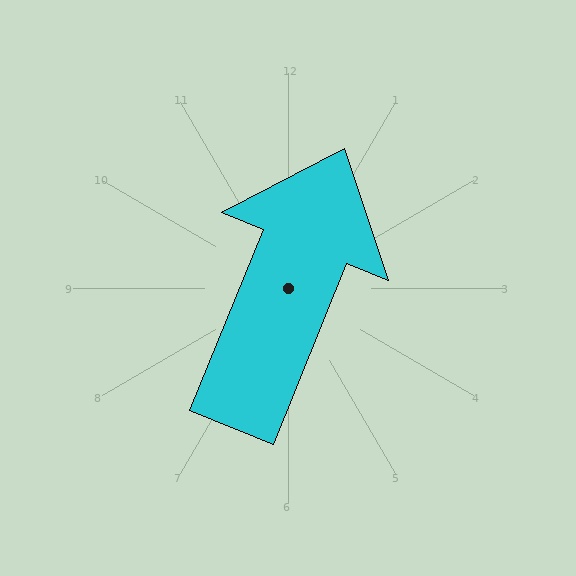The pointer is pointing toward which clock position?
Roughly 1 o'clock.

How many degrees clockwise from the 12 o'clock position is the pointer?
Approximately 22 degrees.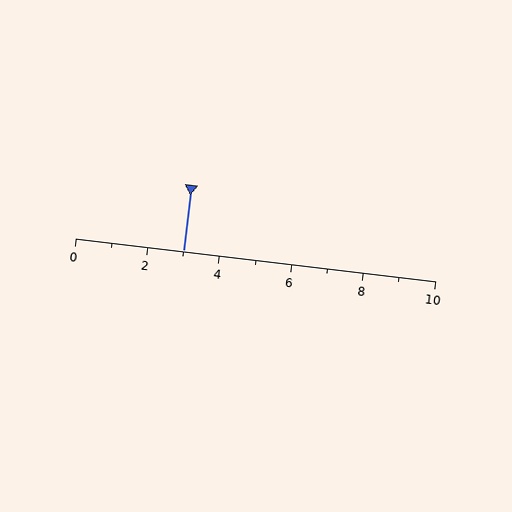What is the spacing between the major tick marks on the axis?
The major ticks are spaced 2 apart.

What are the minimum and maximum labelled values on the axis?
The axis runs from 0 to 10.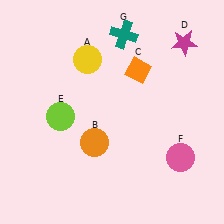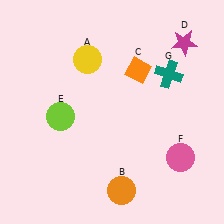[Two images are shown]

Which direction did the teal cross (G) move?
The teal cross (G) moved right.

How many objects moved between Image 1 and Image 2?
2 objects moved between the two images.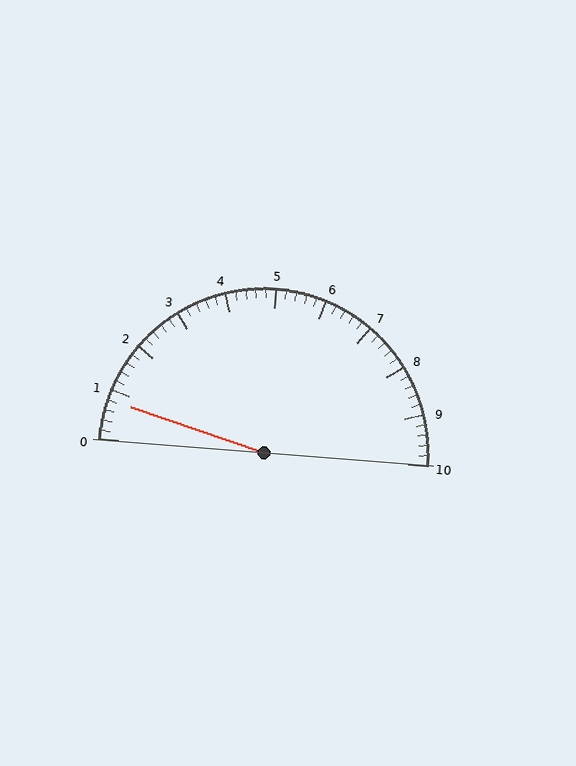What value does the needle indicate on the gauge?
The needle indicates approximately 0.8.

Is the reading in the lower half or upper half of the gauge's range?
The reading is in the lower half of the range (0 to 10).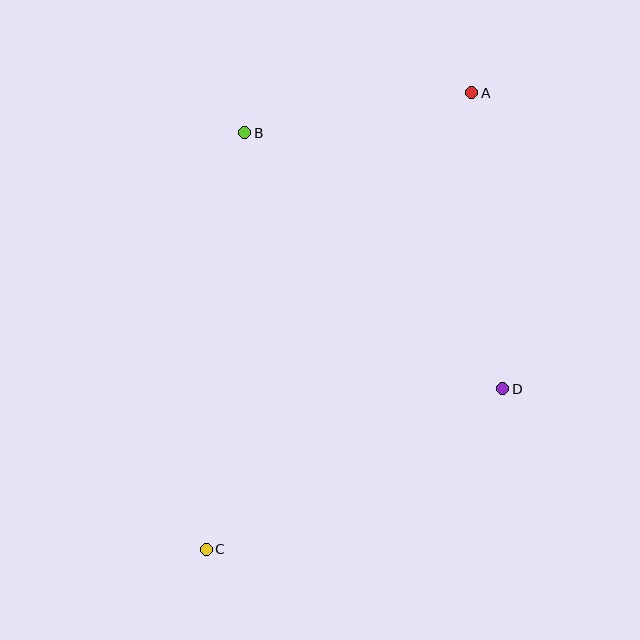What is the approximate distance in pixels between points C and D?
The distance between C and D is approximately 337 pixels.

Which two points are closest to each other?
Points A and B are closest to each other.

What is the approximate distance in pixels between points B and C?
The distance between B and C is approximately 418 pixels.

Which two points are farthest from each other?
Points A and C are farthest from each other.